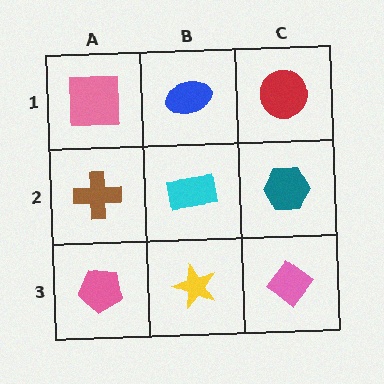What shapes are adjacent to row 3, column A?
A brown cross (row 2, column A), a yellow star (row 3, column B).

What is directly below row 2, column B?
A yellow star.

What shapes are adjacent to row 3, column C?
A teal hexagon (row 2, column C), a yellow star (row 3, column B).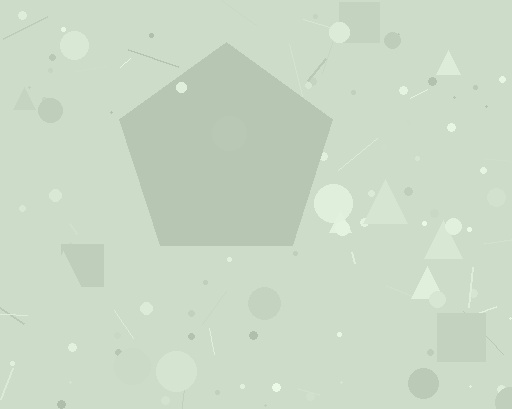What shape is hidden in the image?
A pentagon is hidden in the image.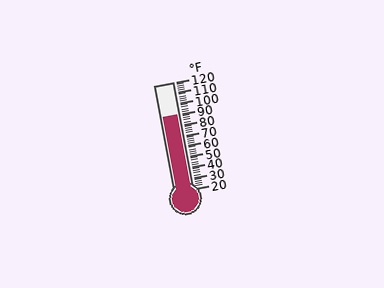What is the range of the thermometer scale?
The thermometer scale ranges from 20°F to 120°F.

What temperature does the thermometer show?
The thermometer shows approximately 90°F.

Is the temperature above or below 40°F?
The temperature is above 40°F.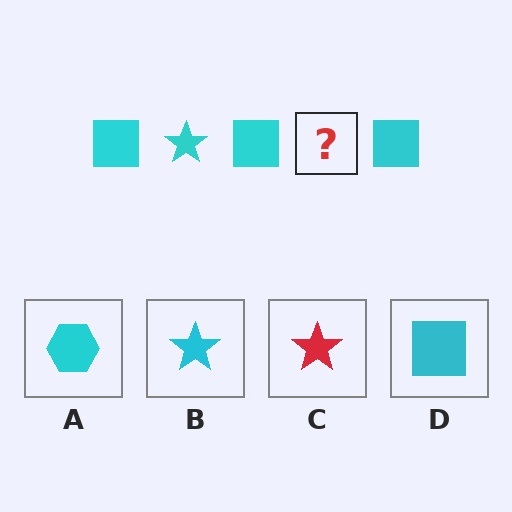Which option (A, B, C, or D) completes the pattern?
B.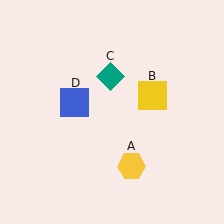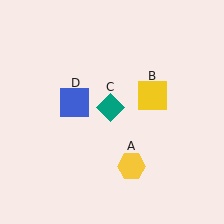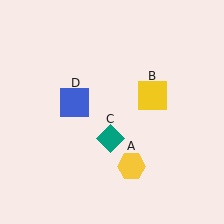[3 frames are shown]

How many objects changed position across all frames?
1 object changed position: teal diamond (object C).